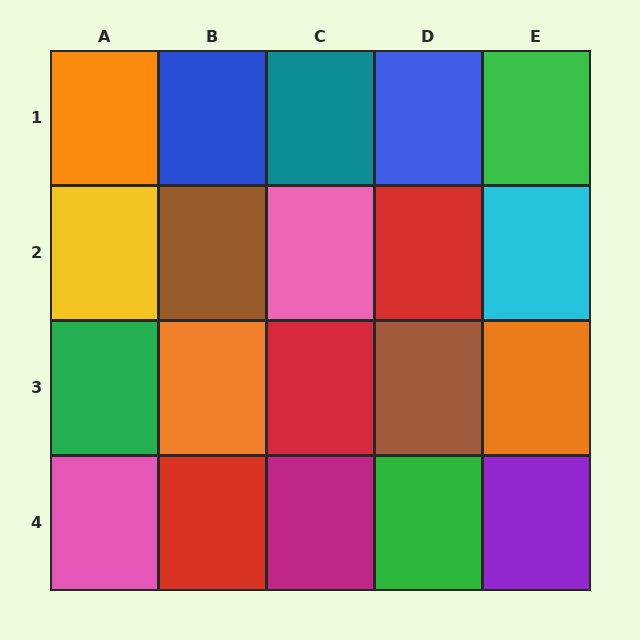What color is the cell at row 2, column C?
Pink.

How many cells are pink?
2 cells are pink.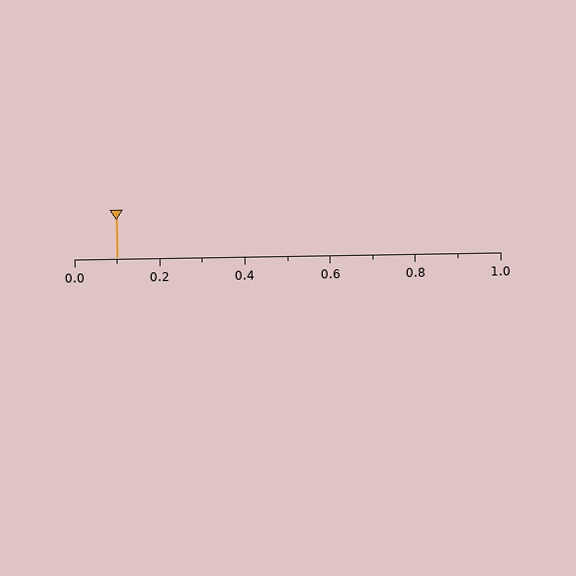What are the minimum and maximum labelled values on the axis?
The axis runs from 0.0 to 1.0.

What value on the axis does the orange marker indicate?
The marker indicates approximately 0.1.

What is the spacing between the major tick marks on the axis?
The major ticks are spaced 0.2 apart.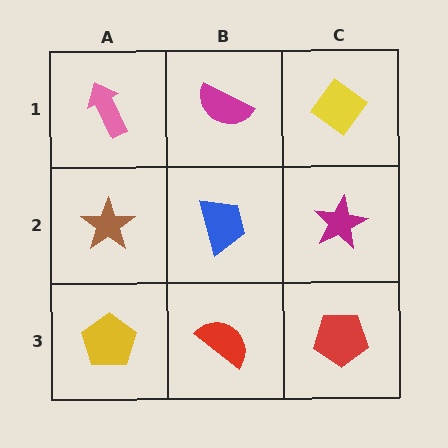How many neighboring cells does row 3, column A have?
2.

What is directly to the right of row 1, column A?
A magenta semicircle.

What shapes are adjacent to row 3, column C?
A magenta star (row 2, column C), a red semicircle (row 3, column B).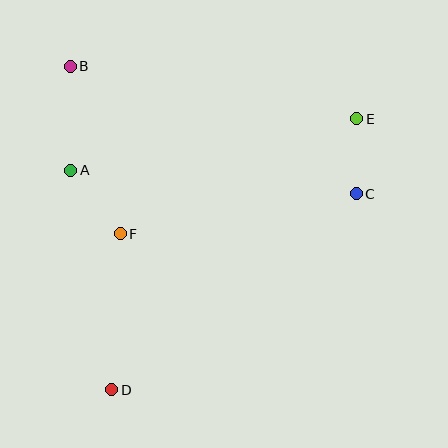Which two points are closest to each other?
Points C and E are closest to each other.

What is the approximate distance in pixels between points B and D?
The distance between B and D is approximately 326 pixels.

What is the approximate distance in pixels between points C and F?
The distance between C and F is approximately 239 pixels.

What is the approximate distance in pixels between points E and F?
The distance between E and F is approximately 263 pixels.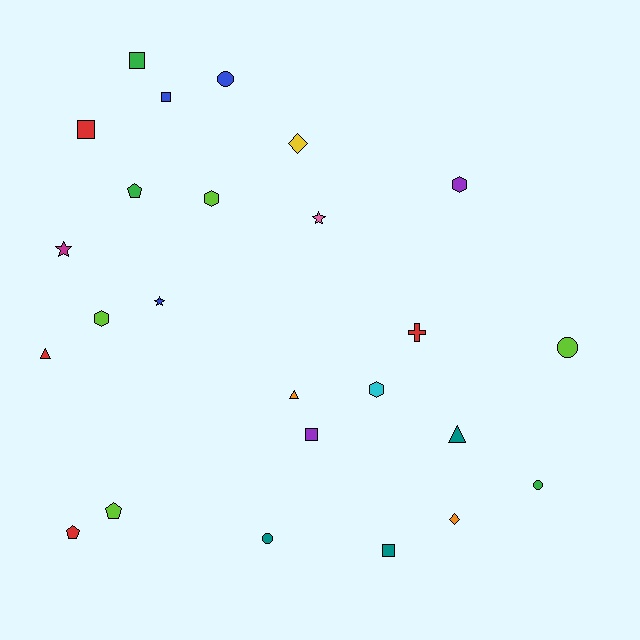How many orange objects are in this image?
There are 2 orange objects.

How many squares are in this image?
There are 5 squares.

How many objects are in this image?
There are 25 objects.